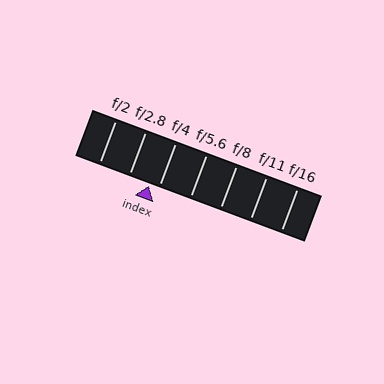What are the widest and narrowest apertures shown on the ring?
The widest aperture shown is f/2 and the narrowest is f/16.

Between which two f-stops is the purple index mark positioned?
The index mark is between f/2.8 and f/4.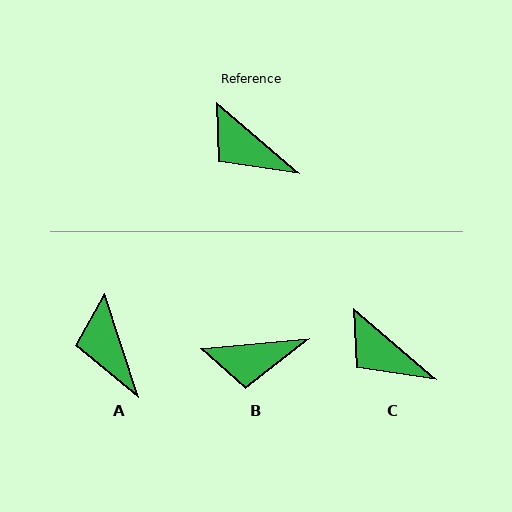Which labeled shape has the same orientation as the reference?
C.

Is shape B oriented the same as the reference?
No, it is off by about 46 degrees.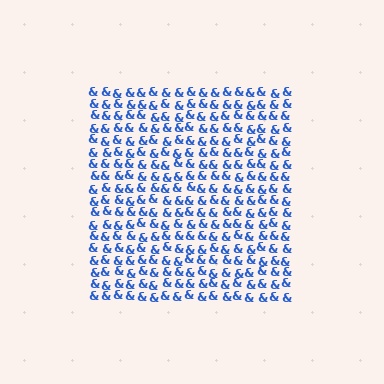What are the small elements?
The small elements are ampersands.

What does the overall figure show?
The overall figure shows a square.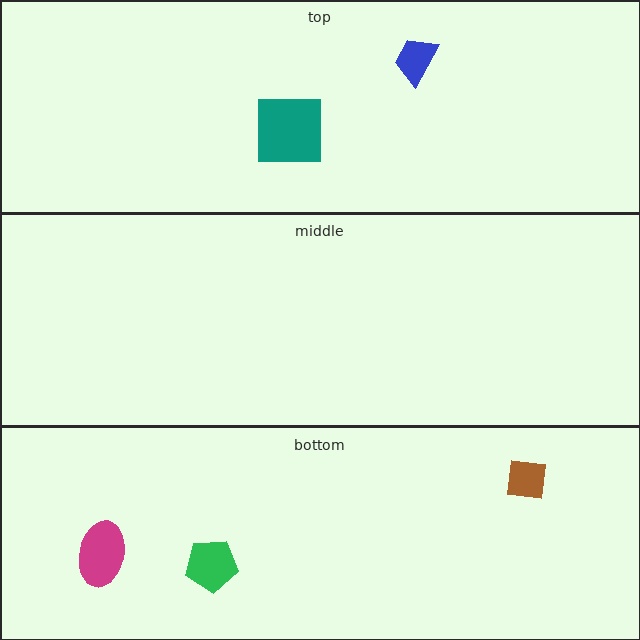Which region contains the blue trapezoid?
The top region.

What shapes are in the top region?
The blue trapezoid, the teal square.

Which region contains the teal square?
The top region.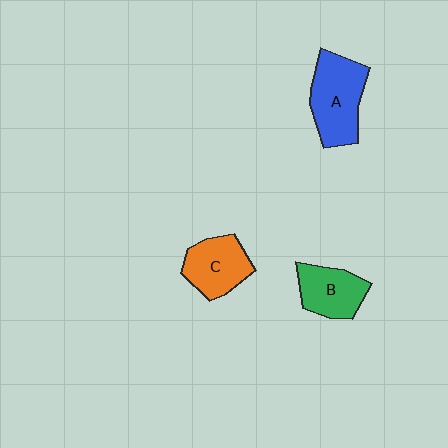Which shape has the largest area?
Shape A (blue).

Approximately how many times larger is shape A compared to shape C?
Approximately 1.3 times.